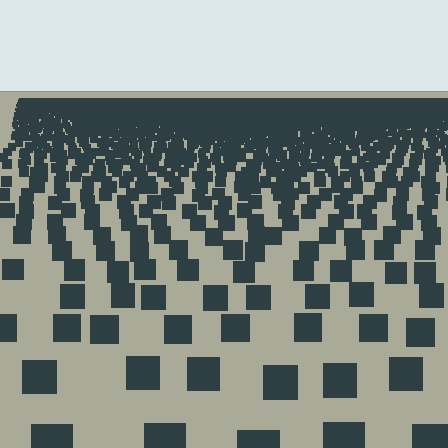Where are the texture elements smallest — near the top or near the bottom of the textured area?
Near the top.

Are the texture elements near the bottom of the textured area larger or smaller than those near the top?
Larger. Near the bottom, elements are closer to the viewer and appear at a bigger on-screen size.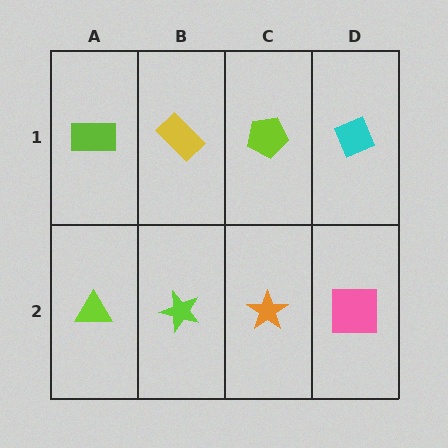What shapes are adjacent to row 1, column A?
A lime triangle (row 2, column A), a yellow rectangle (row 1, column B).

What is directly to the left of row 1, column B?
A lime rectangle.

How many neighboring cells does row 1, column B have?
3.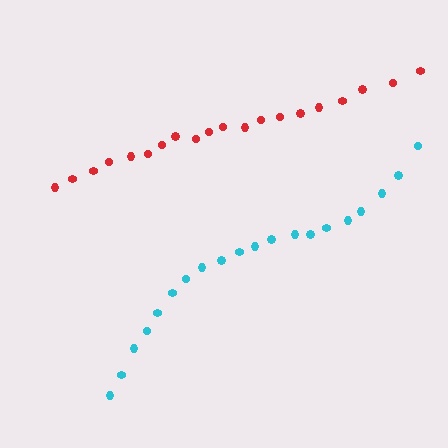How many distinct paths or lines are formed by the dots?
There are 2 distinct paths.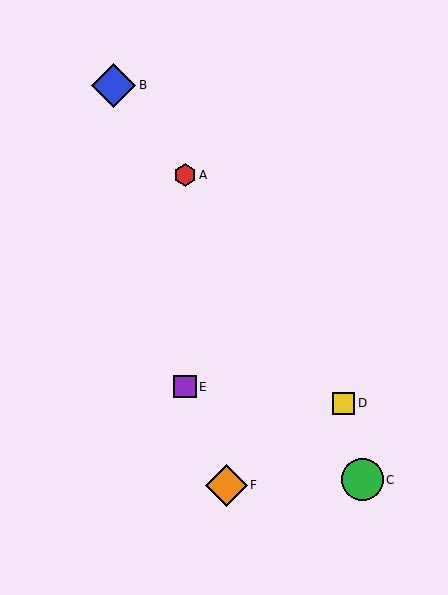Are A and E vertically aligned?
Yes, both are at x≈185.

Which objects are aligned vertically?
Objects A, E are aligned vertically.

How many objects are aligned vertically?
2 objects (A, E) are aligned vertically.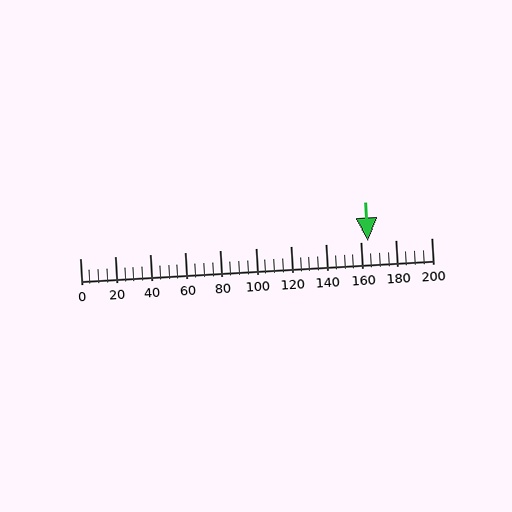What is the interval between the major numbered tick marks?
The major tick marks are spaced 20 units apart.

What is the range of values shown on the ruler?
The ruler shows values from 0 to 200.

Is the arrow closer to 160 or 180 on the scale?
The arrow is closer to 160.